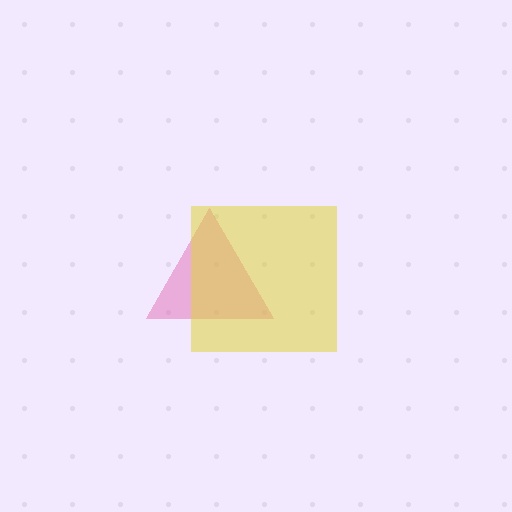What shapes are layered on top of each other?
The layered shapes are: a pink triangle, a yellow square.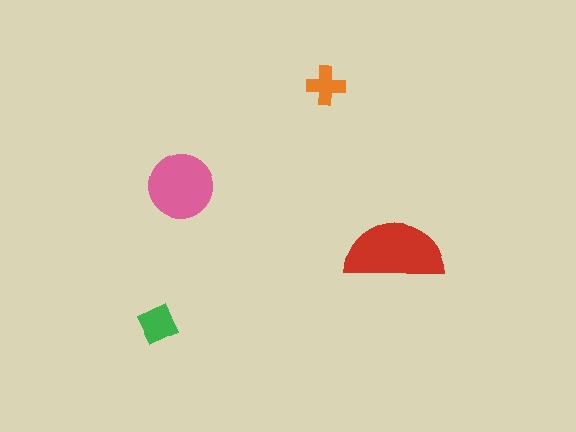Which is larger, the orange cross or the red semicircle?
The red semicircle.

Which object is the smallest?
The orange cross.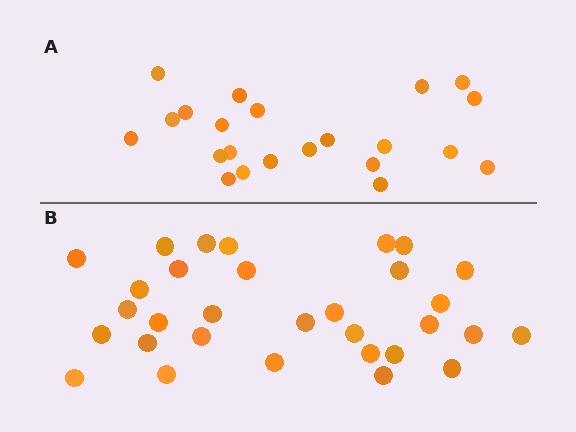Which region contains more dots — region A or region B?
Region B (the bottom region) has more dots.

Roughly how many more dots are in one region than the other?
Region B has roughly 8 or so more dots than region A.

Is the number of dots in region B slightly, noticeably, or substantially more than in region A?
Region B has noticeably more, but not dramatically so. The ratio is roughly 1.4 to 1.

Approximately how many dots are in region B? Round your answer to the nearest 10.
About 30 dots. (The exact count is 31, which rounds to 30.)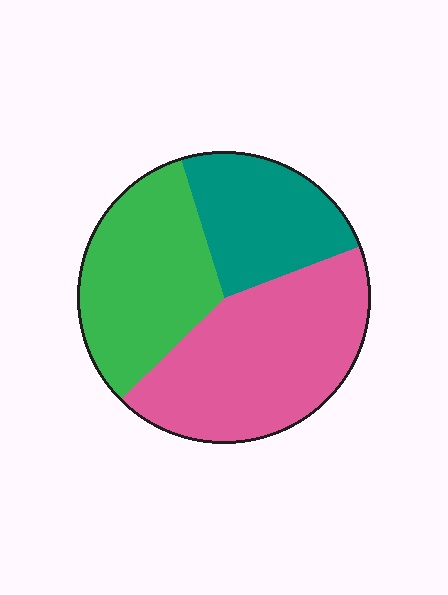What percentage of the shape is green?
Green takes up about one third (1/3) of the shape.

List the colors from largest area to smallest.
From largest to smallest: pink, green, teal.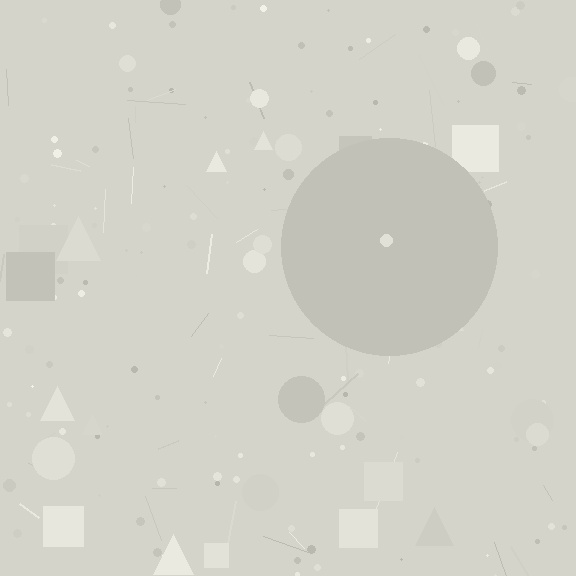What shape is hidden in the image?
A circle is hidden in the image.